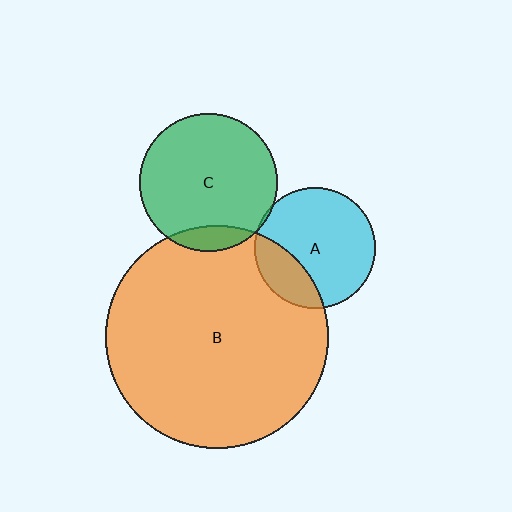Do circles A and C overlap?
Yes.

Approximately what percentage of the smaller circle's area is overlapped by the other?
Approximately 5%.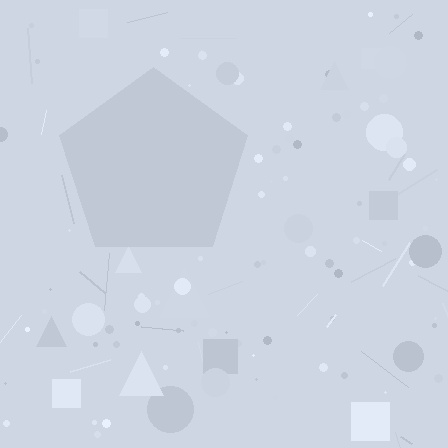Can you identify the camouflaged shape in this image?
The camouflaged shape is a pentagon.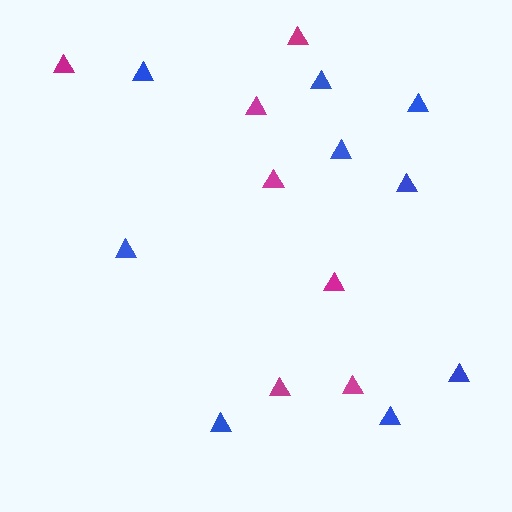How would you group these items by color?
There are 2 groups: one group of blue triangles (9) and one group of magenta triangles (7).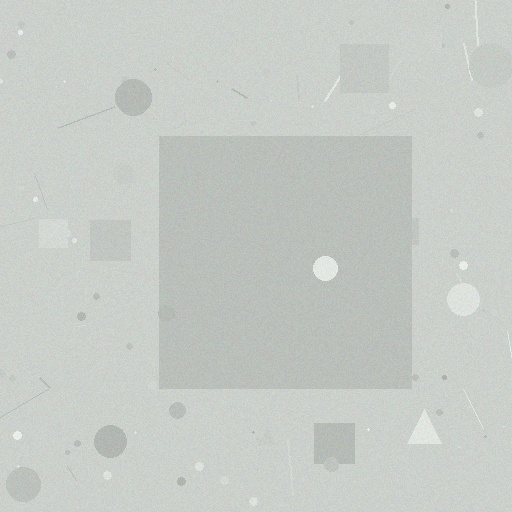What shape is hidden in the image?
A square is hidden in the image.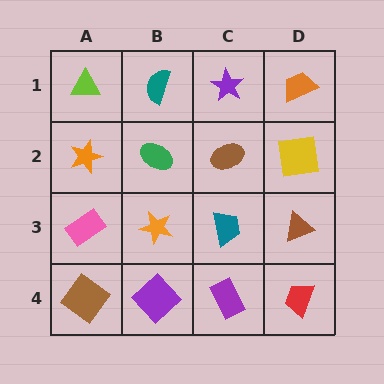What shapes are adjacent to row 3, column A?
An orange star (row 2, column A), a brown diamond (row 4, column A), an orange star (row 3, column B).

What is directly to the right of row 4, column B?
A purple rectangle.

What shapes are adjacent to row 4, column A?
A pink rectangle (row 3, column A), a purple diamond (row 4, column B).